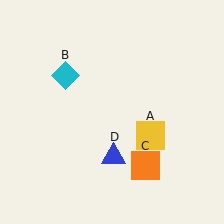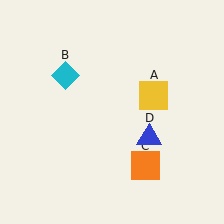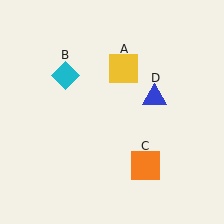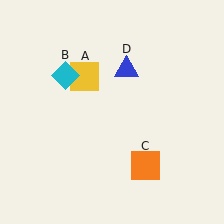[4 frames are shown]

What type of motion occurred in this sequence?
The yellow square (object A), blue triangle (object D) rotated counterclockwise around the center of the scene.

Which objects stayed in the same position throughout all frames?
Cyan diamond (object B) and orange square (object C) remained stationary.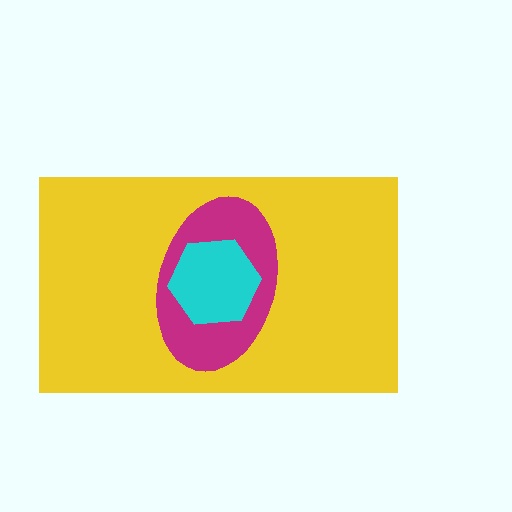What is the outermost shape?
The yellow rectangle.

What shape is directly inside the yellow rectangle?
The magenta ellipse.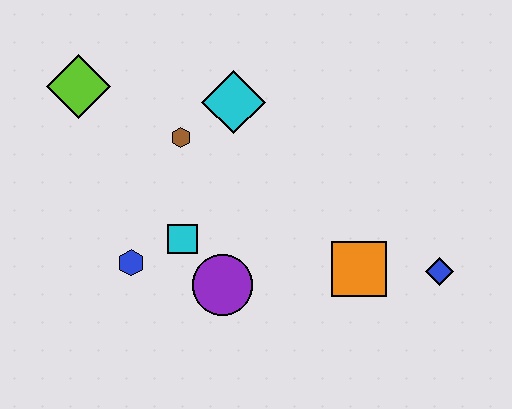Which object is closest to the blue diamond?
The orange square is closest to the blue diamond.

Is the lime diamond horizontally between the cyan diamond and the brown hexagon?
No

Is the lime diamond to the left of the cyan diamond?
Yes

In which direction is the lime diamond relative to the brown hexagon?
The lime diamond is to the left of the brown hexagon.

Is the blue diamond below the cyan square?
Yes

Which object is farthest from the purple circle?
The lime diamond is farthest from the purple circle.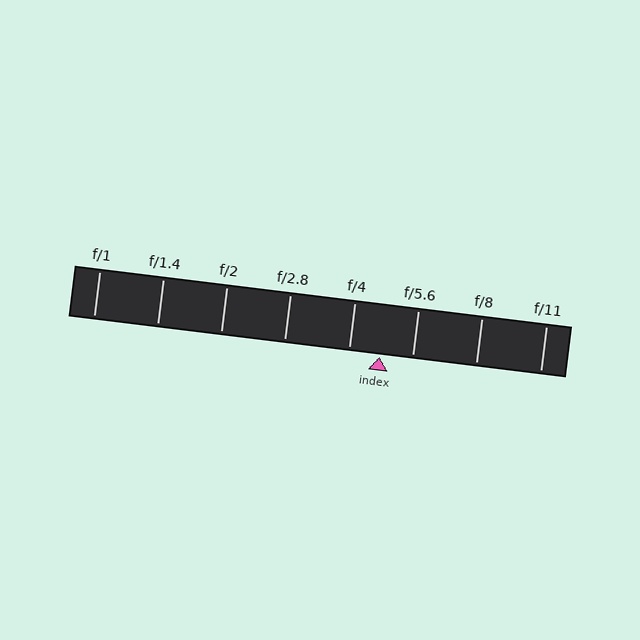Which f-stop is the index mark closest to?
The index mark is closest to f/4.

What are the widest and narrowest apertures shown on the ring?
The widest aperture shown is f/1 and the narrowest is f/11.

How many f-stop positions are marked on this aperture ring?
There are 8 f-stop positions marked.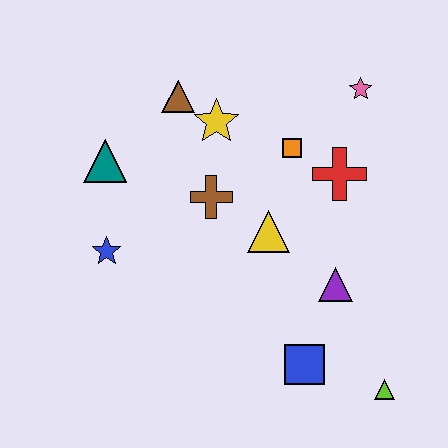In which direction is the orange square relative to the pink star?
The orange square is to the left of the pink star.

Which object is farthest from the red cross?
The blue star is farthest from the red cross.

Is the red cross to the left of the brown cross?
No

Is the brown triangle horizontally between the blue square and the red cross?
No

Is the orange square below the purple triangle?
No